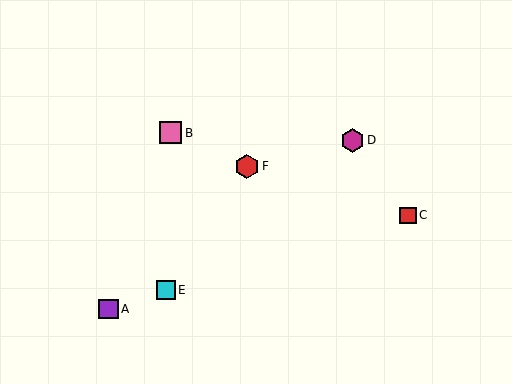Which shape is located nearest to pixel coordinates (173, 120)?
The pink square (labeled B) at (171, 133) is nearest to that location.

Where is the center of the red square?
The center of the red square is at (408, 215).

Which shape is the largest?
The red hexagon (labeled F) is the largest.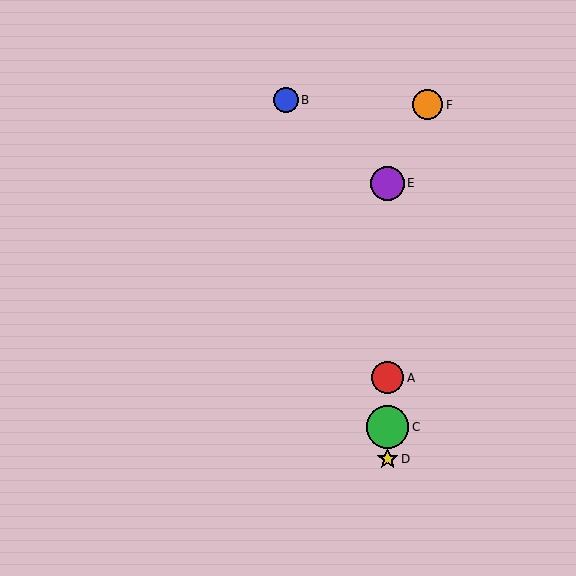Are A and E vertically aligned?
Yes, both are at x≈388.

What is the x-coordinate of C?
Object C is at x≈388.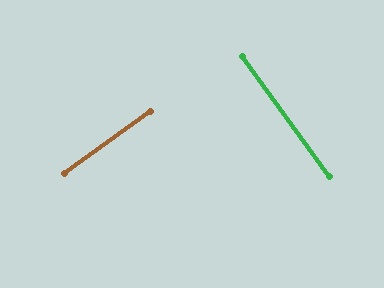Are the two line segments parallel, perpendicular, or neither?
Perpendicular — they meet at approximately 90°.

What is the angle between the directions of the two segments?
Approximately 90 degrees.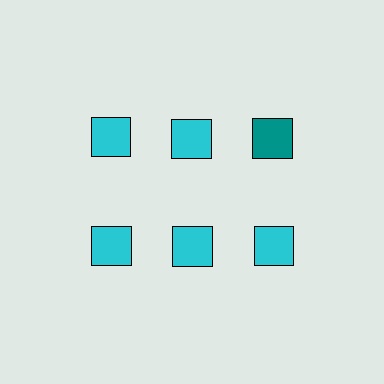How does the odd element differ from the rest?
It has a different color: teal instead of cyan.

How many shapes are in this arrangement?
There are 6 shapes arranged in a grid pattern.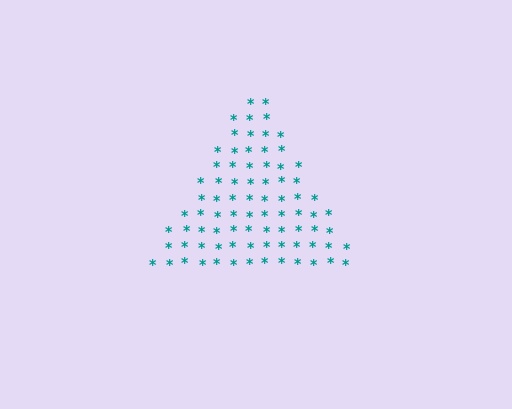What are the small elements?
The small elements are asterisks.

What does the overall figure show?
The overall figure shows a triangle.